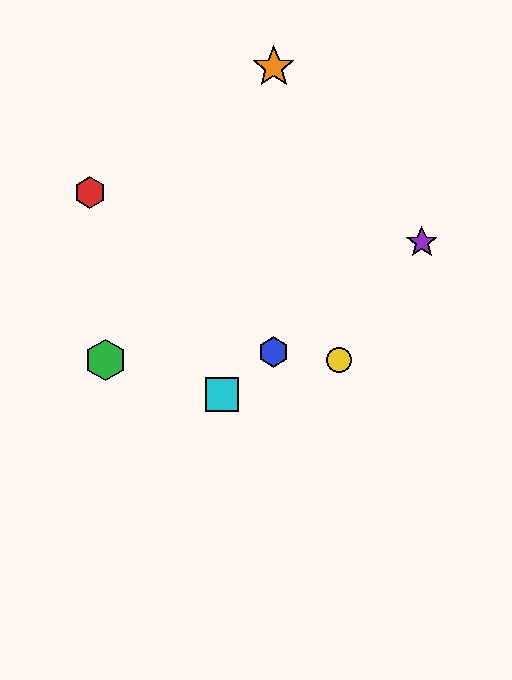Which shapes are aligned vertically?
The blue hexagon, the orange star are aligned vertically.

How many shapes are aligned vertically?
2 shapes (the blue hexagon, the orange star) are aligned vertically.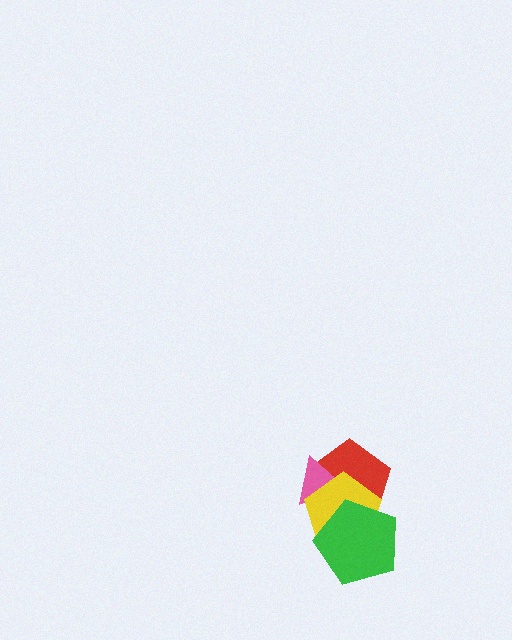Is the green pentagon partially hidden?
No, no other shape covers it.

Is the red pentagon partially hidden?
Yes, it is partially covered by another shape.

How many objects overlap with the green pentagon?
2 objects overlap with the green pentagon.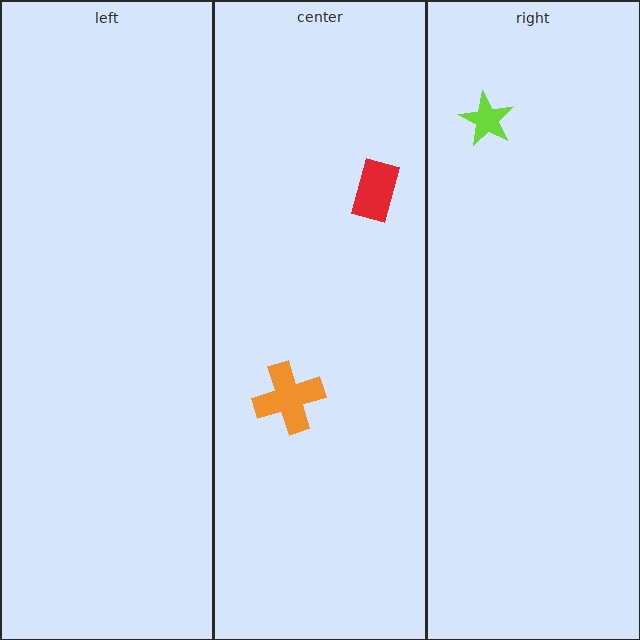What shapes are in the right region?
The lime star.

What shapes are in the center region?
The red rectangle, the orange cross.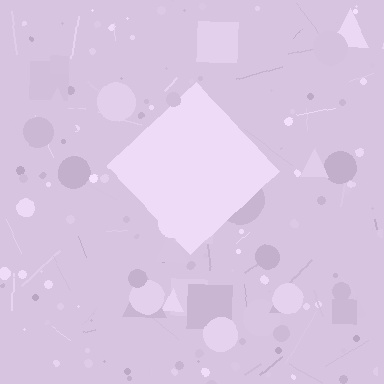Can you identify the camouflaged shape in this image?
The camouflaged shape is a diamond.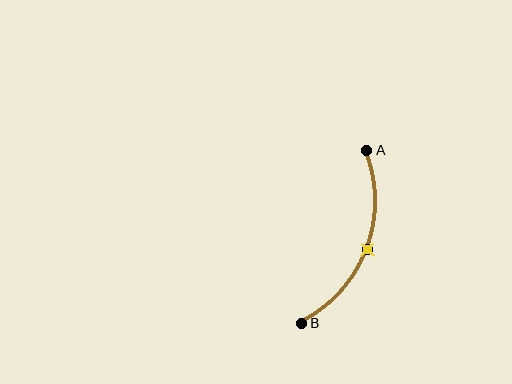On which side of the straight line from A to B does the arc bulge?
The arc bulges to the right of the straight line connecting A and B.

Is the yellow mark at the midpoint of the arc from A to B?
Yes. The yellow mark lies on the arc at equal arc-length from both A and B — it is the arc midpoint.